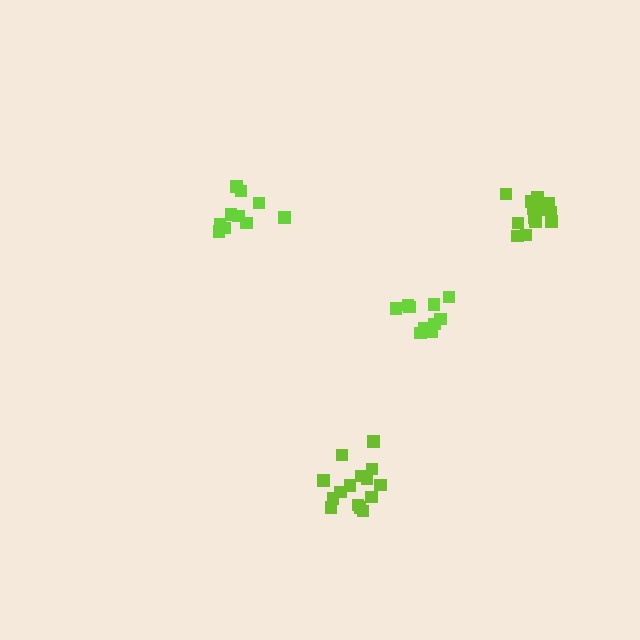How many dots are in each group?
Group 1: 15 dots, Group 2: 13 dots, Group 3: 10 dots, Group 4: 11 dots (49 total).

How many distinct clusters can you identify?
There are 4 distinct clusters.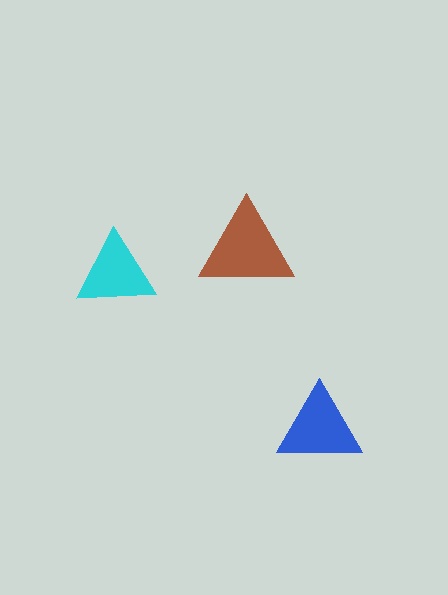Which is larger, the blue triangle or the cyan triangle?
The blue one.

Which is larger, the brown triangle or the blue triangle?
The brown one.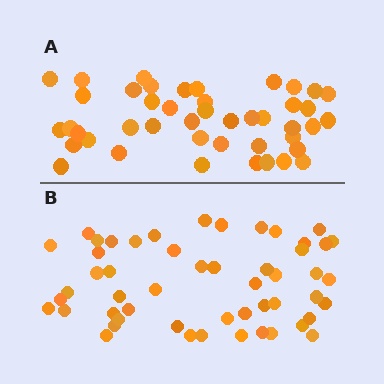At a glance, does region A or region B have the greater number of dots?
Region B (the bottom region) has more dots.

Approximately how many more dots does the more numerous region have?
Region B has roughly 8 or so more dots than region A.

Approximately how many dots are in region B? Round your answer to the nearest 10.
About 50 dots. (The exact count is 52, which rounds to 50.)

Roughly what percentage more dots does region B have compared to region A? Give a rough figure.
About 20% more.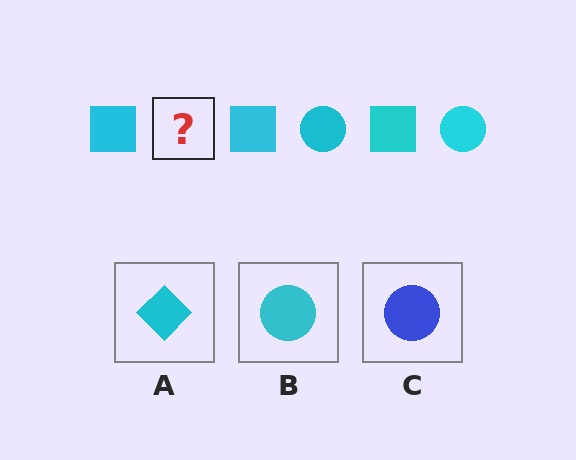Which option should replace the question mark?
Option B.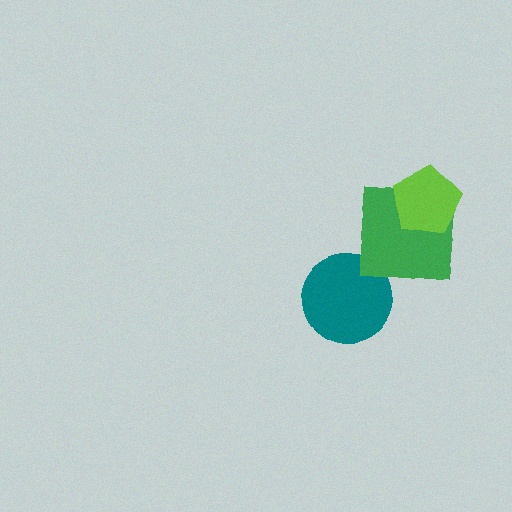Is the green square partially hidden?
Yes, it is partially covered by another shape.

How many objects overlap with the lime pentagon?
1 object overlaps with the lime pentagon.